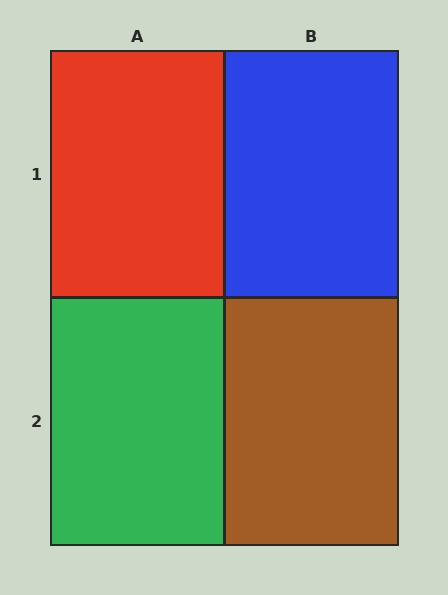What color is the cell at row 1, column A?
Red.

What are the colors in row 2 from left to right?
Green, brown.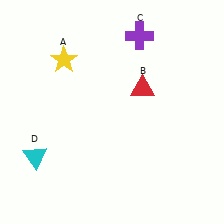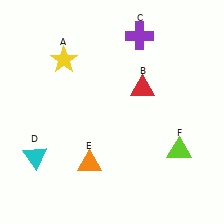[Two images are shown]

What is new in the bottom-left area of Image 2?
An orange triangle (E) was added in the bottom-left area of Image 2.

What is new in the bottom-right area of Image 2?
A lime triangle (F) was added in the bottom-right area of Image 2.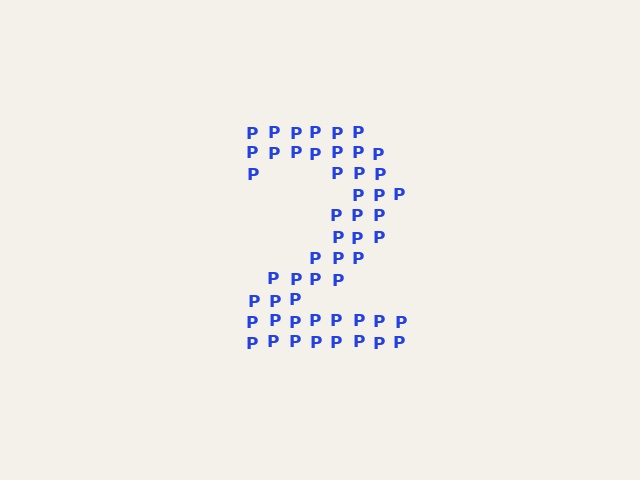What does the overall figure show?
The overall figure shows the digit 2.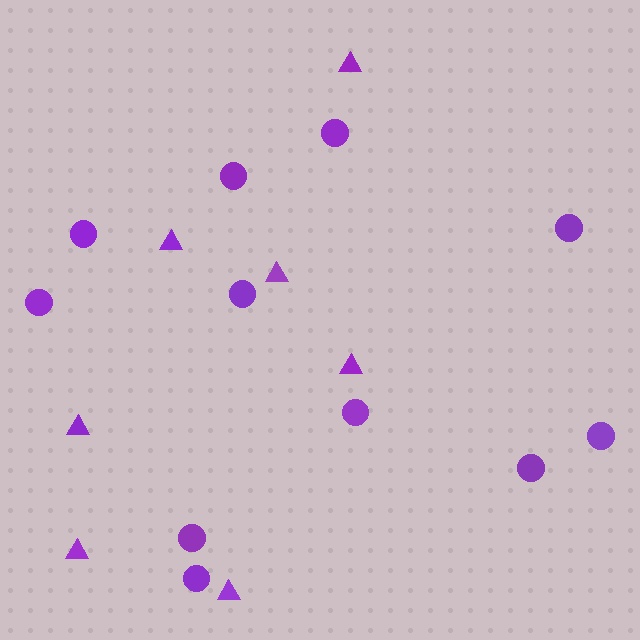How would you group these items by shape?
There are 2 groups: one group of circles (11) and one group of triangles (7).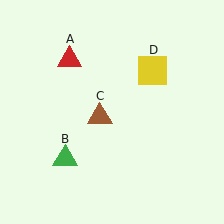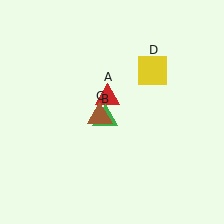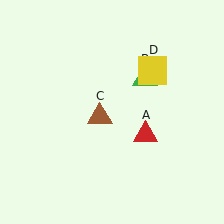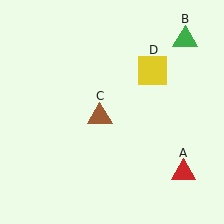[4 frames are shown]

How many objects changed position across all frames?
2 objects changed position: red triangle (object A), green triangle (object B).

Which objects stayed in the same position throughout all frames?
Brown triangle (object C) and yellow square (object D) remained stationary.